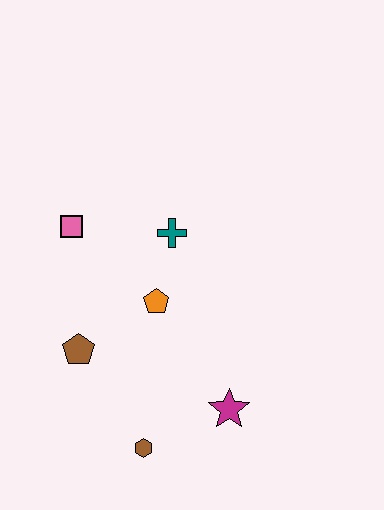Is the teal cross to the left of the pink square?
No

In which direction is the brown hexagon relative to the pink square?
The brown hexagon is below the pink square.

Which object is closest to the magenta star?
The brown hexagon is closest to the magenta star.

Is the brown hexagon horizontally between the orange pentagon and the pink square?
Yes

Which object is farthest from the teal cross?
The brown hexagon is farthest from the teal cross.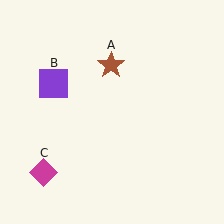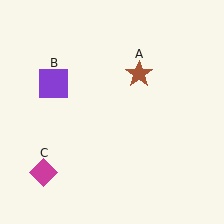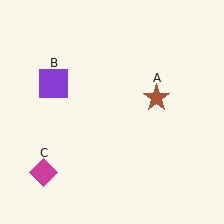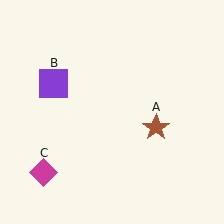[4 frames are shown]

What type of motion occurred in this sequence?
The brown star (object A) rotated clockwise around the center of the scene.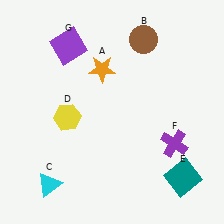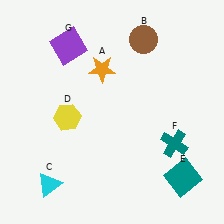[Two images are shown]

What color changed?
The cross (F) changed from purple in Image 1 to teal in Image 2.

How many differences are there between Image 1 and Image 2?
There is 1 difference between the two images.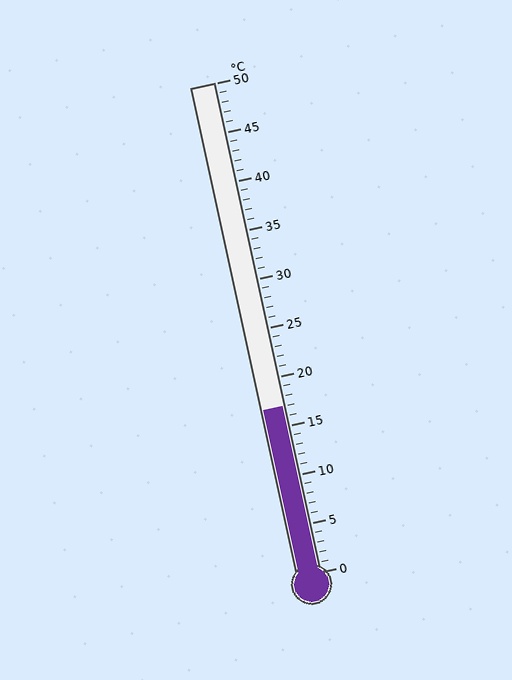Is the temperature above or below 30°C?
The temperature is below 30°C.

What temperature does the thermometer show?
The thermometer shows approximately 17°C.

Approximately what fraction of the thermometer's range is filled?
The thermometer is filled to approximately 35% of its range.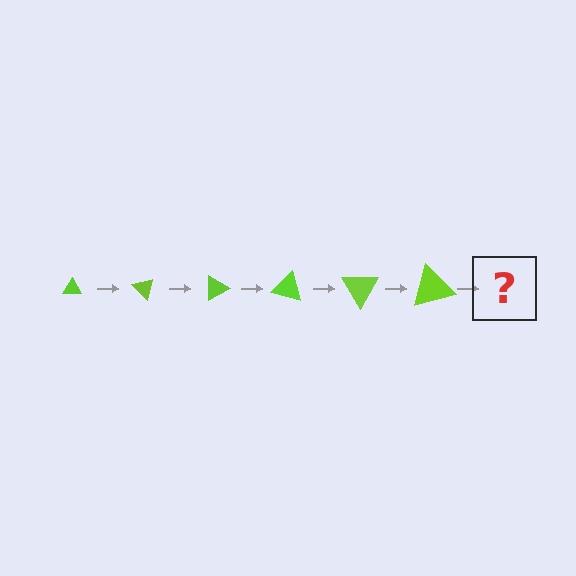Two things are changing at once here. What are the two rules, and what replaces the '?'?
The two rules are that the triangle grows larger each step and it rotates 45 degrees each step. The '?' should be a triangle, larger than the previous one and rotated 270 degrees from the start.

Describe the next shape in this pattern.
It should be a triangle, larger than the previous one and rotated 270 degrees from the start.